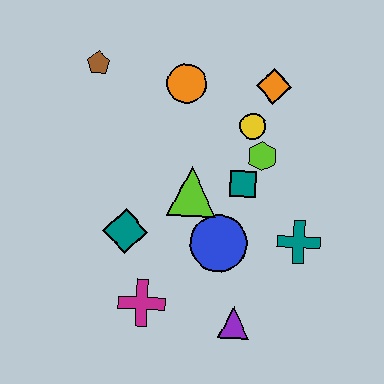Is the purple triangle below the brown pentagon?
Yes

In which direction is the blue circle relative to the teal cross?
The blue circle is to the left of the teal cross.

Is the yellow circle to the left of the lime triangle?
No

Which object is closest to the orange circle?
The yellow circle is closest to the orange circle.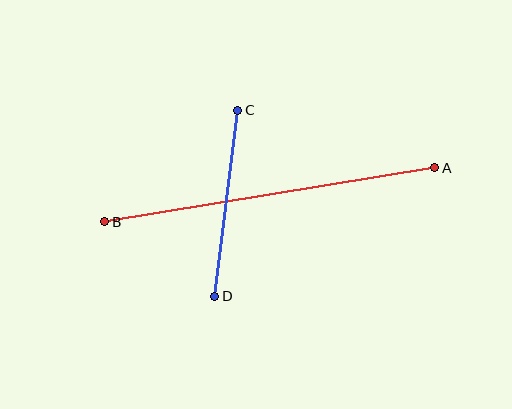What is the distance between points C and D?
The distance is approximately 187 pixels.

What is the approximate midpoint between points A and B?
The midpoint is at approximately (270, 195) pixels.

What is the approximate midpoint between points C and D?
The midpoint is at approximately (226, 203) pixels.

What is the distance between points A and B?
The distance is approximately 335 pixels.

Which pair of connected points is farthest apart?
Points A and B are farthest apart.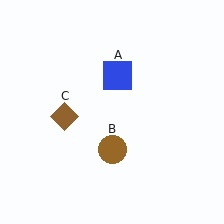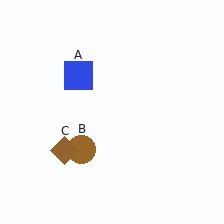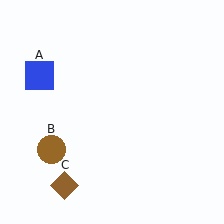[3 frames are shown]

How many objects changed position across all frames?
3 objects changed position: blue square (object A), brown circle (object B), brown diamond (object C).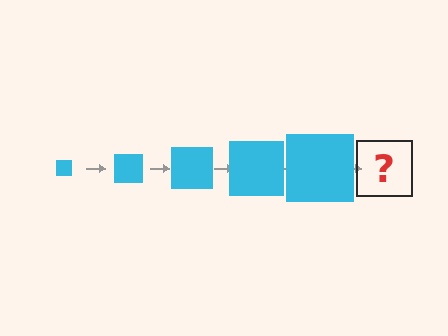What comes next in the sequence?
The next element should be a cyan square, larger than the previous one.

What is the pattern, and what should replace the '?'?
The pattern is that the square gets progressively larger each step. The '?' should be a cyan square, larger than the previous one.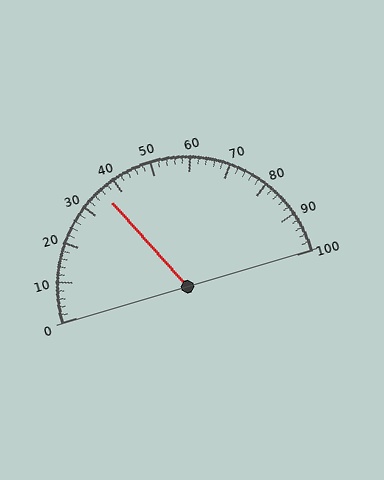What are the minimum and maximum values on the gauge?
The gauge ranges from 0 to 100.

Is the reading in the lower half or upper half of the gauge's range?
The reading is in the lower half of the range (0 to 100).